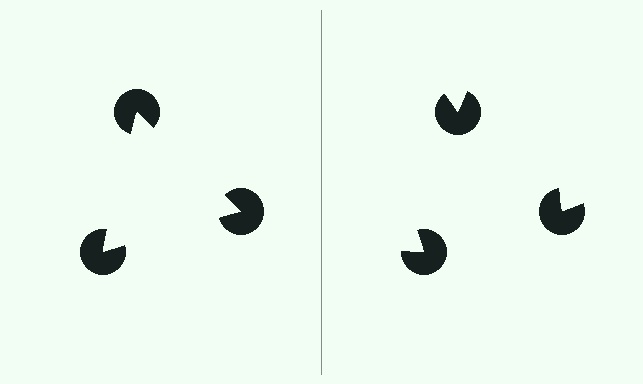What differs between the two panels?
The pac-man discs are positioned identically on both sides; only the wedge orientations differ. On the left they align to a triangle; on the right they are misaligned.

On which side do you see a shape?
An illusory triangle appears on the left side. On the right side the wedge cuts are rotated, so no coherent shape forms.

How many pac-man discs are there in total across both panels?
6 — 3 on each side.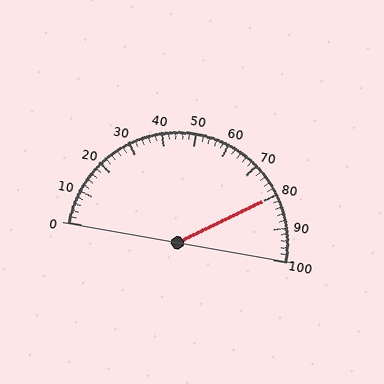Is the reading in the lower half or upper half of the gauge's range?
The reading is in the upper half of the range (0 to 100).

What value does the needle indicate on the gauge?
The needle indicates approximately 80.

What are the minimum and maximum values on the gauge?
The gauge ranges from 0 to 100.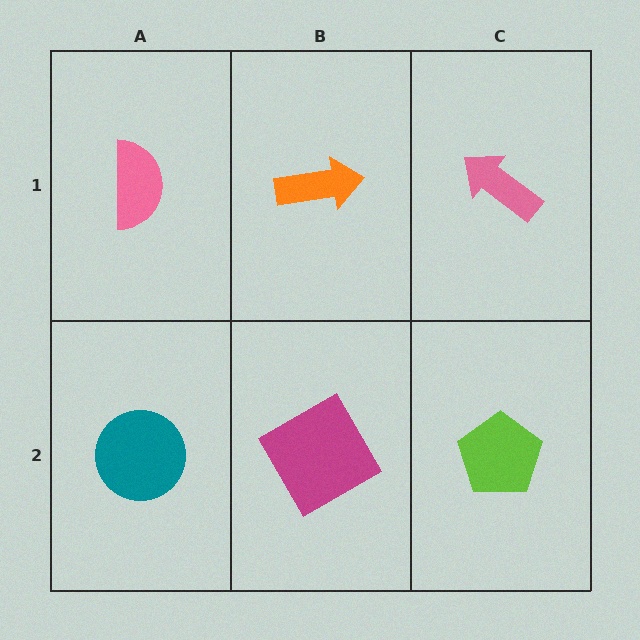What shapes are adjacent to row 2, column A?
A pink semicircle (row 1, column A), a magenta diamond (row 2, column B).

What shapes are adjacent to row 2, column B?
An orange arrow (row 1, column B), a teal circle (row 2, column A), a lime pentagon (row 2, column C).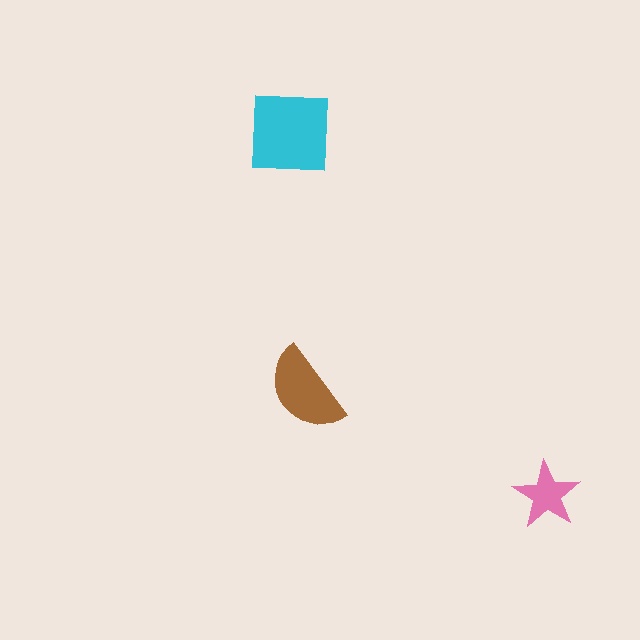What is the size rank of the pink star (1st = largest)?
3rd.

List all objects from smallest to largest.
The pink star, the brown semicircle, the cyan square.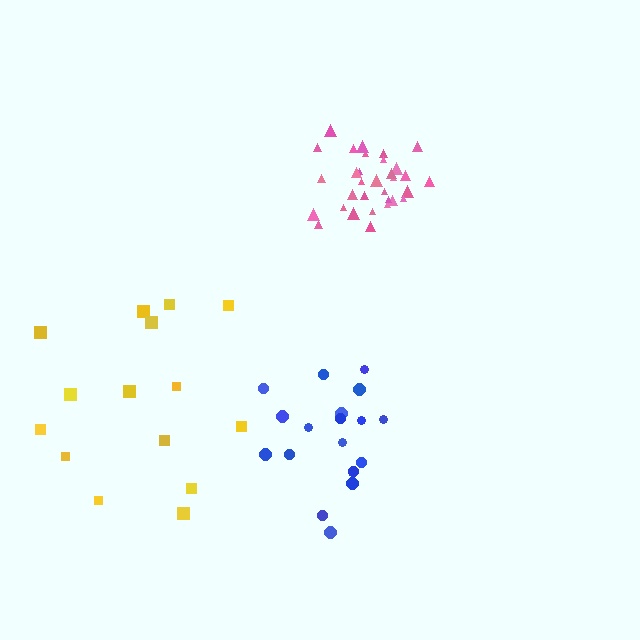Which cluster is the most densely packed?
Pink.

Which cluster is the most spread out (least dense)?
Yellow.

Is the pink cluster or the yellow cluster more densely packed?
Pink.